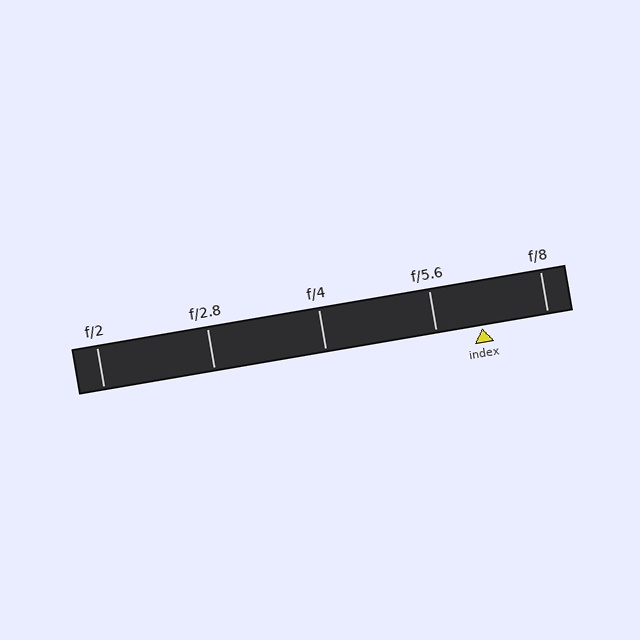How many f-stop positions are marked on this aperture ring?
There are 5 f-stop positions marked.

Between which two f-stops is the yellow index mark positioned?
The index mark is between f/5.6 and f/8.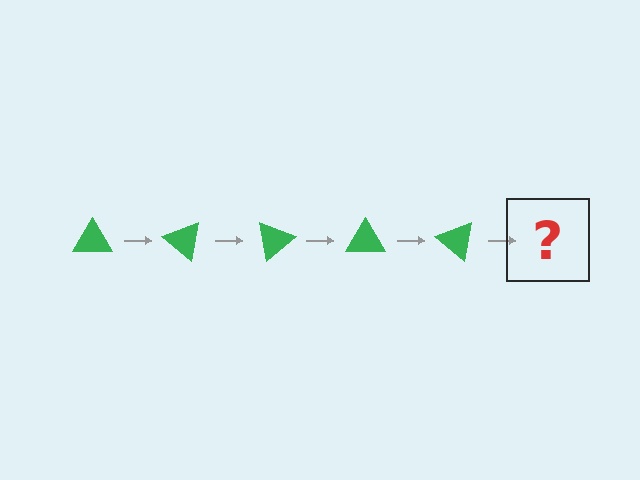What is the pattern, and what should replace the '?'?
The pattern is that the triangle rotates 40 degrees each step. The '?' should be a green triangle rotated 200 degrees.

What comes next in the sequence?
The next element should be a green triangle rotated 200 degrees.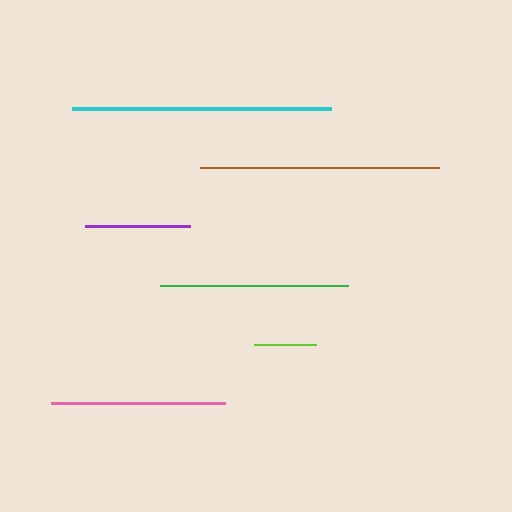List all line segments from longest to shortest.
From longest to shortest: cyan, brown, green, pink, purple, lime.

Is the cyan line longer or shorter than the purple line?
The cyan line is longer than the purple line.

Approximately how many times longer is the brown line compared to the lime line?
The brown line is approximately 3.9 times the length of the lime line.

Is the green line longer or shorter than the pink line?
The green line is longer than the pink line.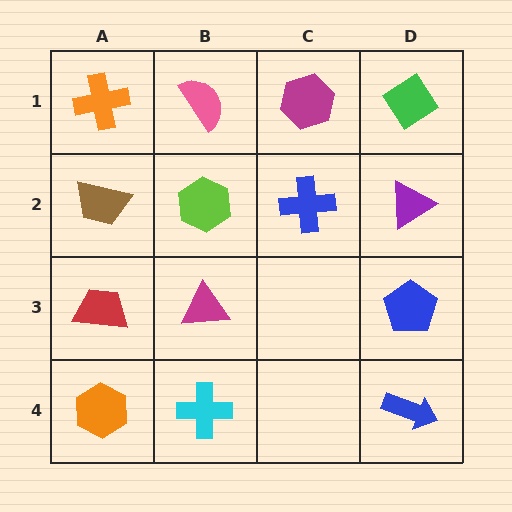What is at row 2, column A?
A brown trapezoid.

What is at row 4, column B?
A cyan cross.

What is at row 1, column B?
A pink semicircle.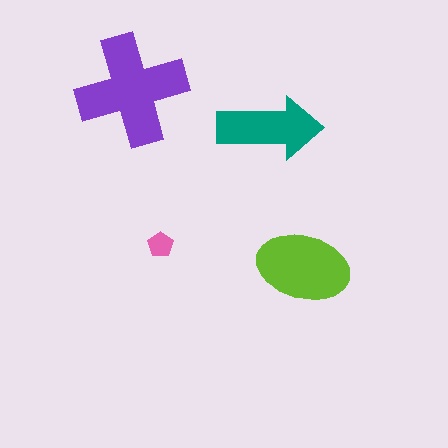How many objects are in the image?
There are 4 objects in the image.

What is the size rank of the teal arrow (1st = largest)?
3rd.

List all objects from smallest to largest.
The pink pentagon, the teal arrow, the lime ellipse, the purple cross.